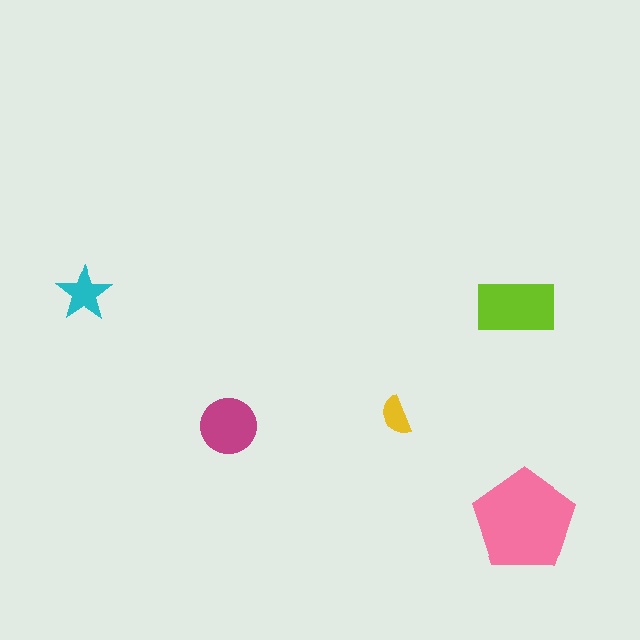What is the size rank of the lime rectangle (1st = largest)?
2nd.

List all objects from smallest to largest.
The yellow semicircle, the cyan star, the magenta circle, the lime rectangle, the pink pentagon.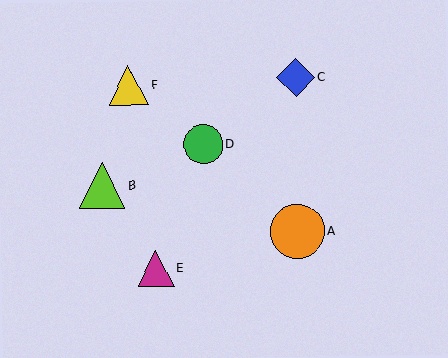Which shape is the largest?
The orange circle (labeled A) is the largest.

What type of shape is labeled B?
Shape B is a lime triangle.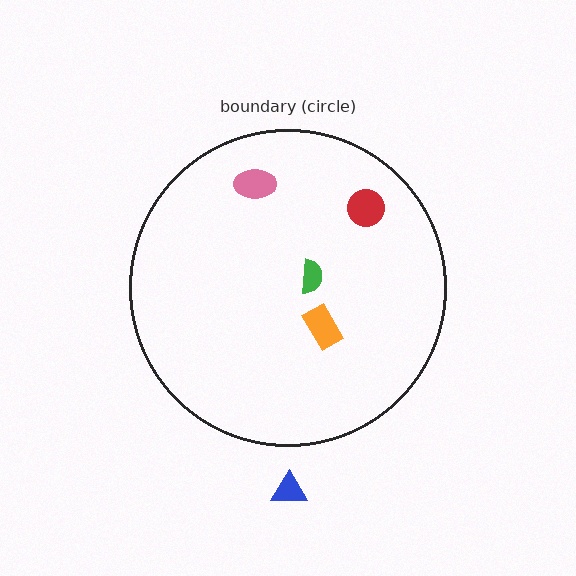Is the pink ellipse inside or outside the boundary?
Inside.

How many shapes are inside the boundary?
4 inside, 1 outside.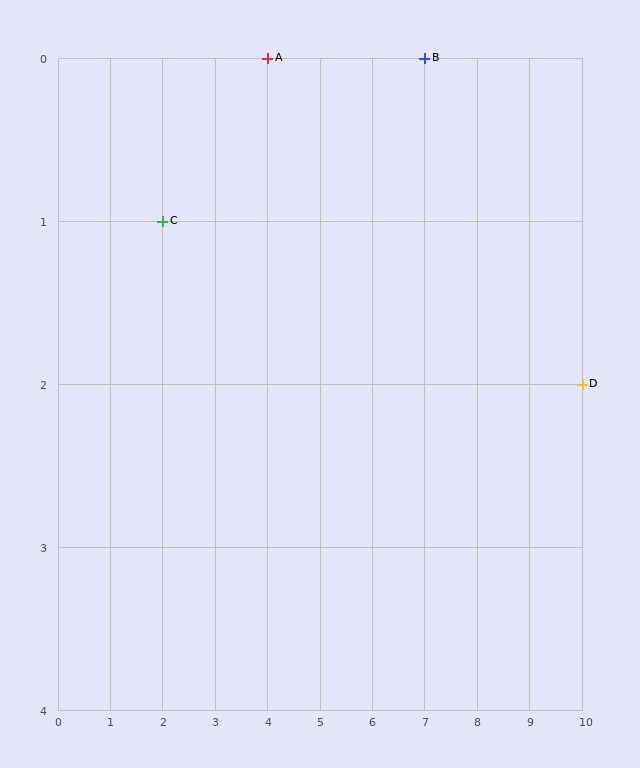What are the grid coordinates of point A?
Point A is at grid coordinates (4, 0).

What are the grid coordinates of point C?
Point C is at grid coordinates (2, 1).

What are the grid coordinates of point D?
Point D is at grid coordinates (10, 2).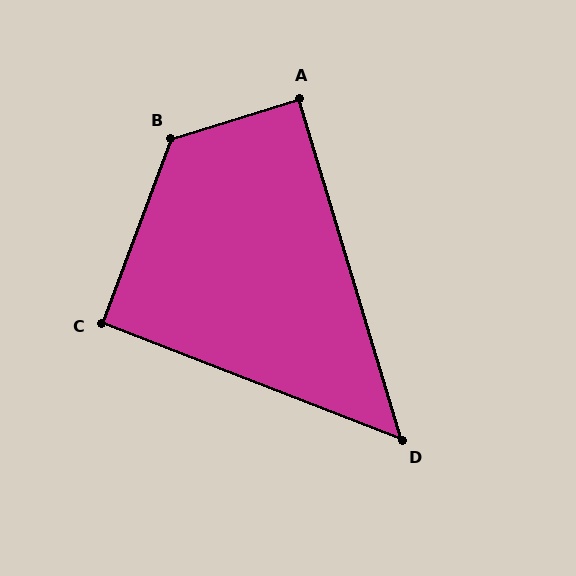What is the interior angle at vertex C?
Approximately 91 degrees (approximately right).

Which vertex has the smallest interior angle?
D, at approximately 52 degrees.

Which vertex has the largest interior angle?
B, at approximately 128 degrees.